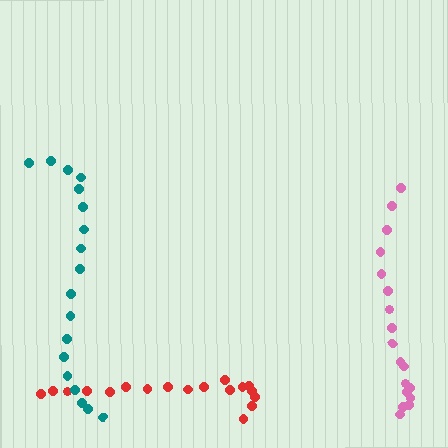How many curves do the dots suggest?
There are 3 distinct paths.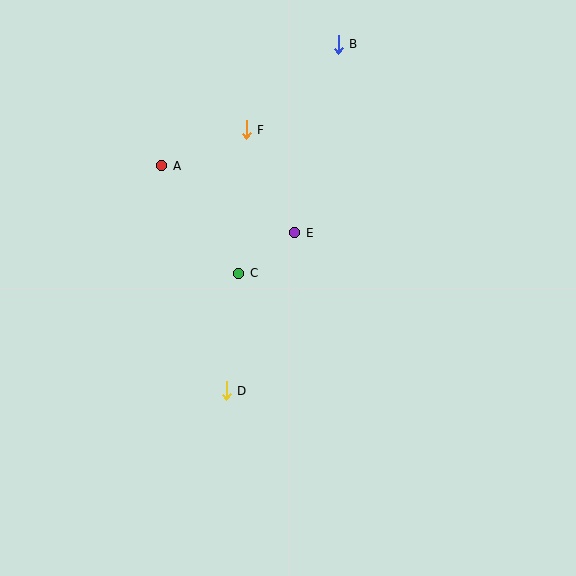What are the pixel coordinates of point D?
Point D is at (226, 391).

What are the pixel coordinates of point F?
Point F is at (246, 130).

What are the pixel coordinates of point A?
Point A is at (162, 166).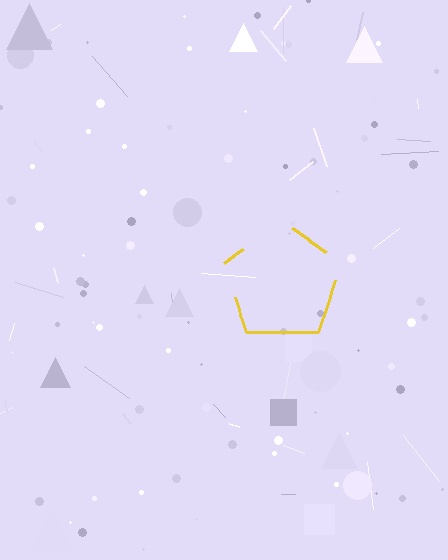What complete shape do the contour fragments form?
The contour fragments form a pentagon.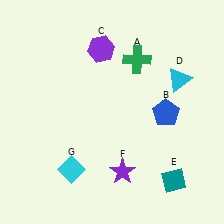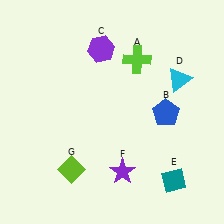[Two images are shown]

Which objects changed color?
A changed from green to lime. G changed from cyan to lime.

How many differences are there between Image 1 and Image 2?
There are 2 differences between the two images.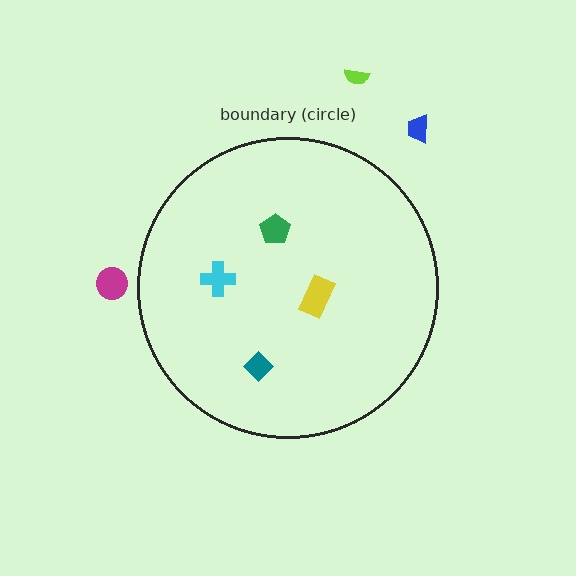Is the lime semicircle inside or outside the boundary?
Outside.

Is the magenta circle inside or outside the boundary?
Outside.